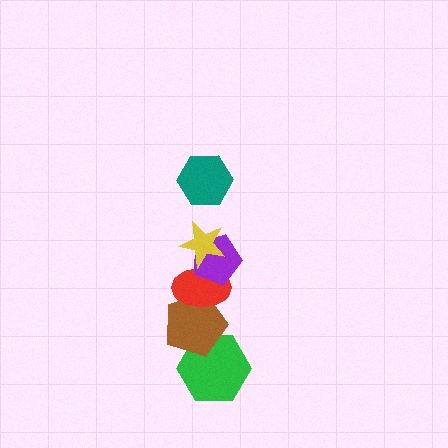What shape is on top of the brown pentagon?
The red ellipse is on top of the brown pentagon.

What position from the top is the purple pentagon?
The purple pentagon is 3rd from the top.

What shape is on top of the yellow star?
The teal hexagon is on top of the yellow star.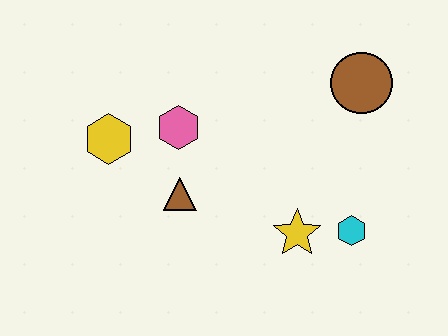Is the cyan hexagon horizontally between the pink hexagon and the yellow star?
No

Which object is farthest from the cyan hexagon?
The yellow hexagon is farthest from the cyan hexagon.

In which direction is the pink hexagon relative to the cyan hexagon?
The pink hexagon is to the left of the cyan hexagon.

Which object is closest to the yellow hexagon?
The pink hexagon is closest to the yellow hexagon.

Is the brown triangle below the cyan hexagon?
No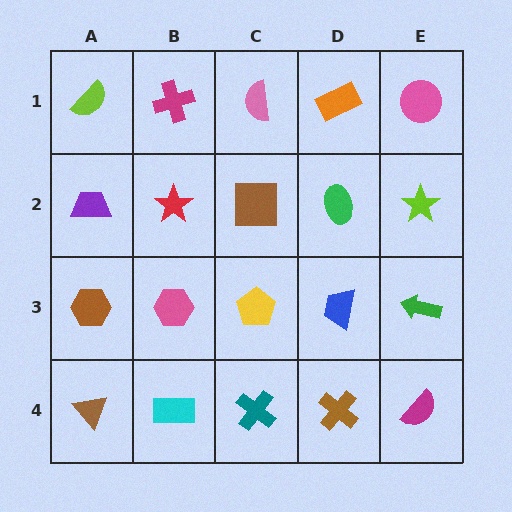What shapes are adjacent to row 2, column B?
A magenta cross (row 1, column B), a pink hexagon (row 3, column B), a purple trapezoid (row 2, column A), a brown square (row 2, column C).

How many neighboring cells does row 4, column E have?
2.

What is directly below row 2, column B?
A pink hexagon.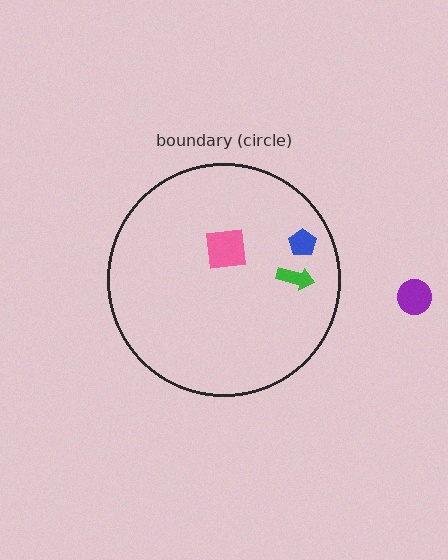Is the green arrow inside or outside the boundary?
Inside.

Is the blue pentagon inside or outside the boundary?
Inside.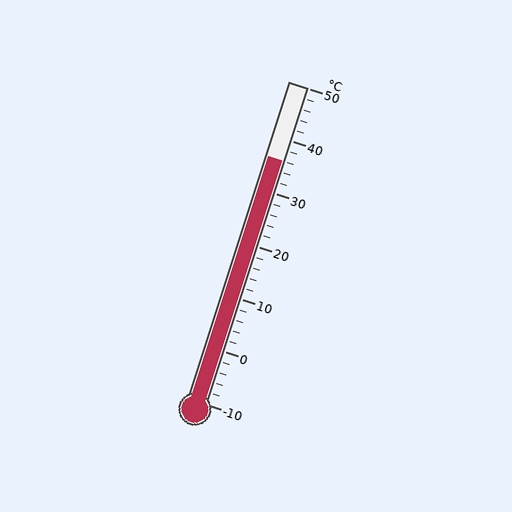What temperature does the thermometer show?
The thermometer shows approximately 36°C.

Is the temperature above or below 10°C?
The temperature is above 10°C.